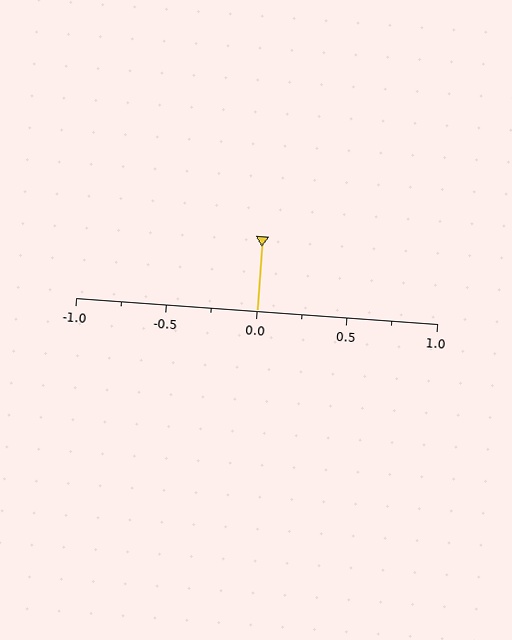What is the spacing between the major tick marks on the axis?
The major ticks are spaced 0.5 apart.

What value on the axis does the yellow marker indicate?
The marker indicates approximately 0.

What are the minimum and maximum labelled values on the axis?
The axis runs from -1.0 to 1.0.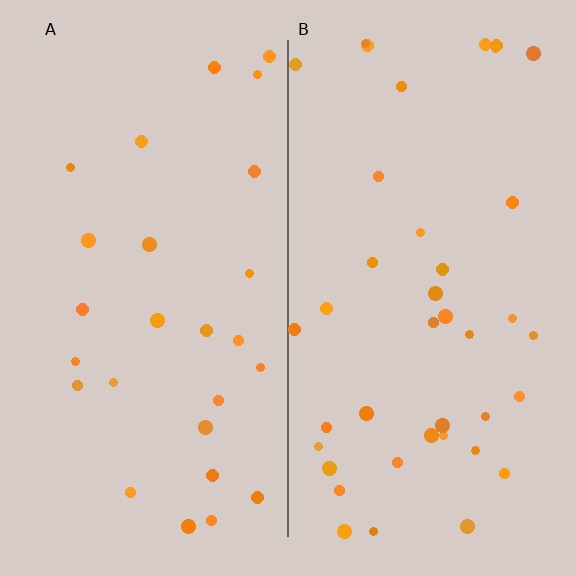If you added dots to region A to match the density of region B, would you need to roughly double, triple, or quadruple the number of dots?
Approximately double.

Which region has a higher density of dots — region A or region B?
B (the right).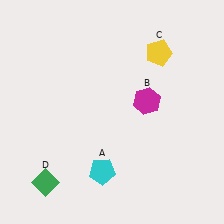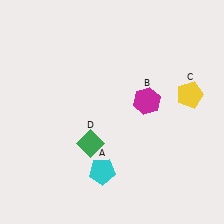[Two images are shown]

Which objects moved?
The objects that moved are: the yellow pentagon (C), the green diamond (D).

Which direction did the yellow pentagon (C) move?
The yellow pentagon (C) moved down.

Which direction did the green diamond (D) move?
The green diamond (D) moved right.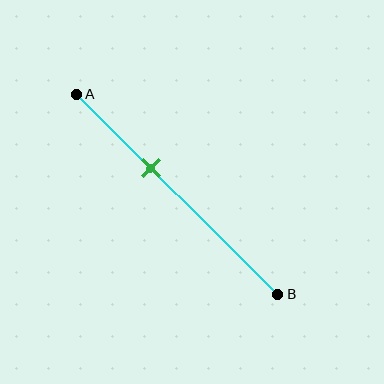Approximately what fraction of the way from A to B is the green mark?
The green mark is approximately 35% of the way from A to B.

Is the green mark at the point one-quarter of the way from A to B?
No, the mark is at about 35% from A, not at the 25% one-quarter point.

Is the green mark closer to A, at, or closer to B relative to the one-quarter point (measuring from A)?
The green mark is closer to point B than the one-quarter point of segment AB.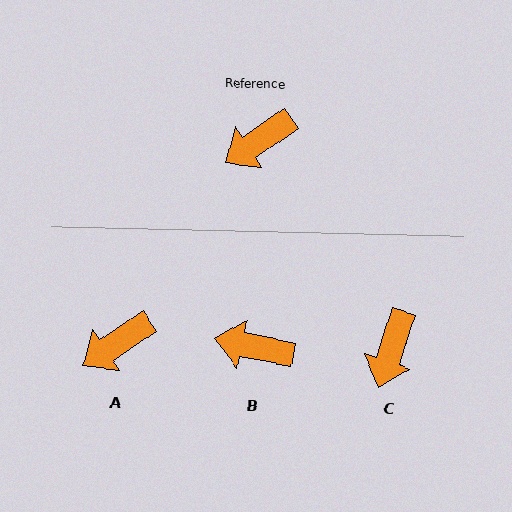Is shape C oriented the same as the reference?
No, it is off by about 38 degrees.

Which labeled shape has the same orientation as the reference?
A.